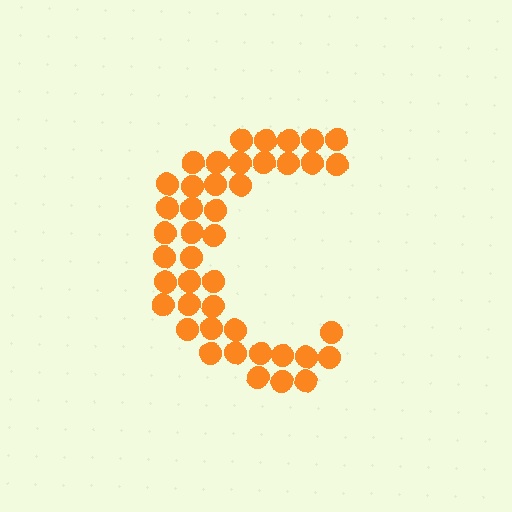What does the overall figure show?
The overall figure shows the letter C.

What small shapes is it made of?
It is made of small circles.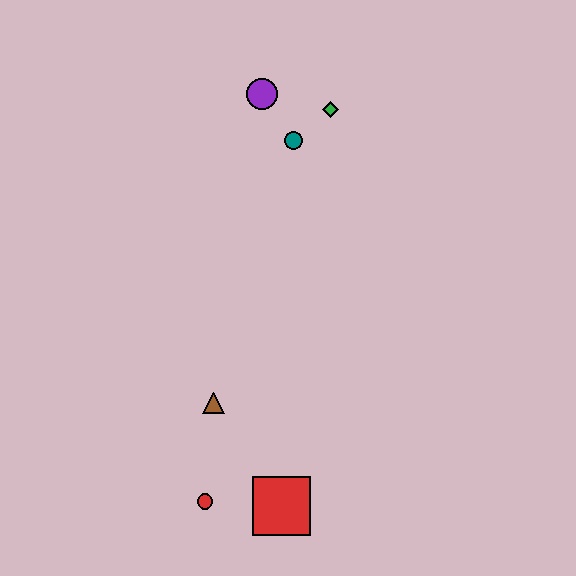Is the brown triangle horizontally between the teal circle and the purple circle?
No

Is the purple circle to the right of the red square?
No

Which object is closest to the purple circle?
The teal circle is closest to the purple circle.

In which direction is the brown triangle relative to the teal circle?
The brown triangle is below the teal circle.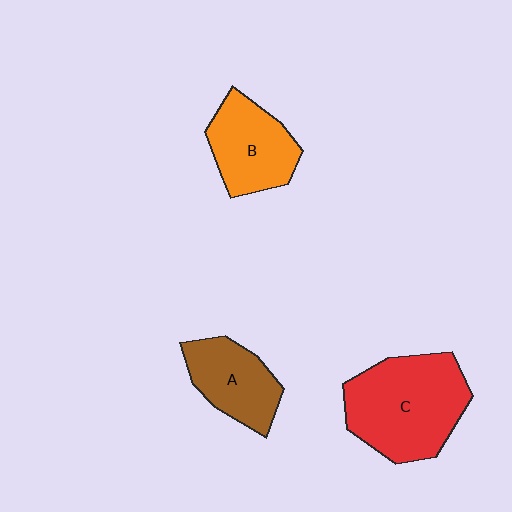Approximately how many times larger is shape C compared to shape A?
Approximately 1.7 times.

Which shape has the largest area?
Shape C (red).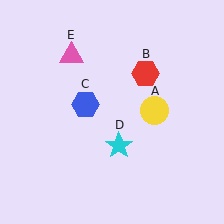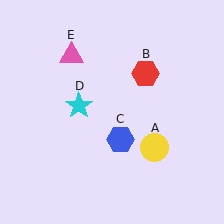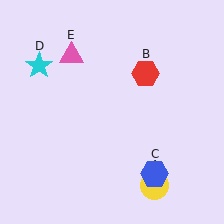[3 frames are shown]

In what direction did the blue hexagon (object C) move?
The blue hexagon (object C) moved down and to the right.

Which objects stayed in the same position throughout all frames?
Red hexagon (object B) and pink triangle (object E) remained stationary.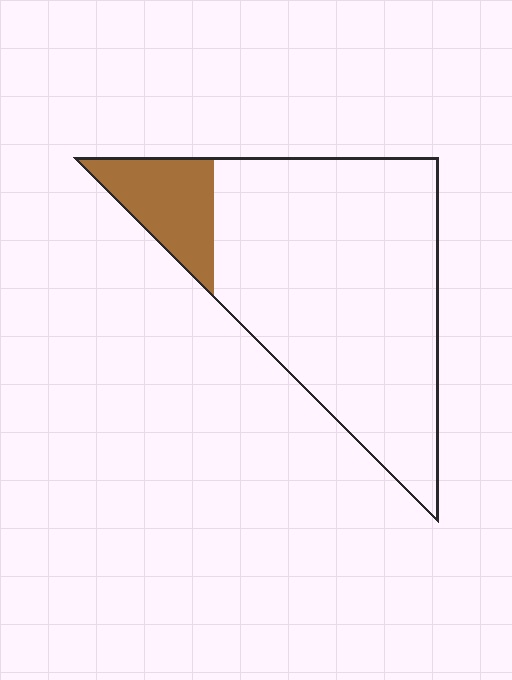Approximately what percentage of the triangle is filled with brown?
Approximately 15%.